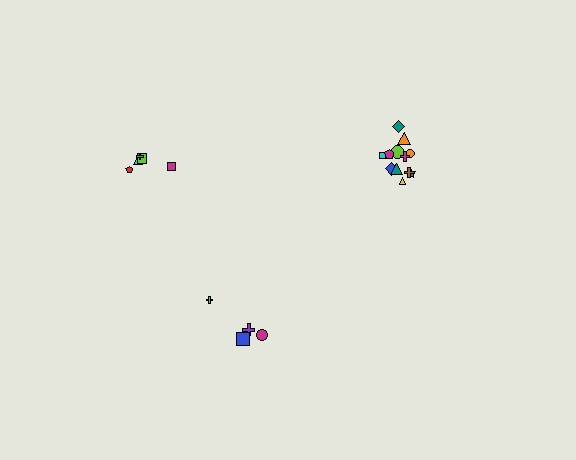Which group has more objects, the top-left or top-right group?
The top-right group.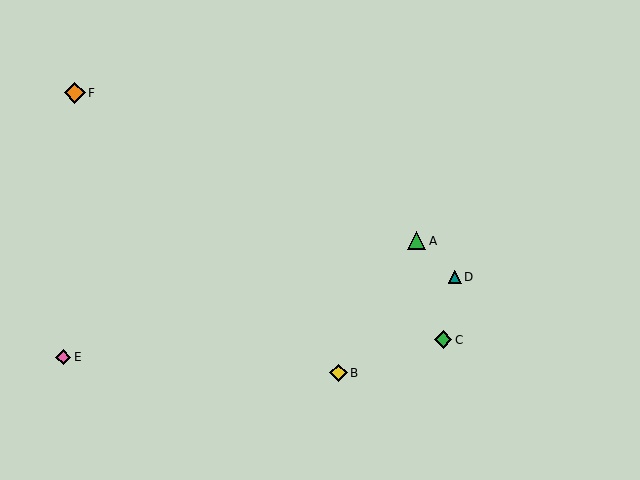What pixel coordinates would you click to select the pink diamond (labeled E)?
Click at (63, 357) to select the pink diamond E.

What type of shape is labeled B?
Shape B is a yellow diamond.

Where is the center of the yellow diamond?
The center of the yellow diamond is at (339, 373).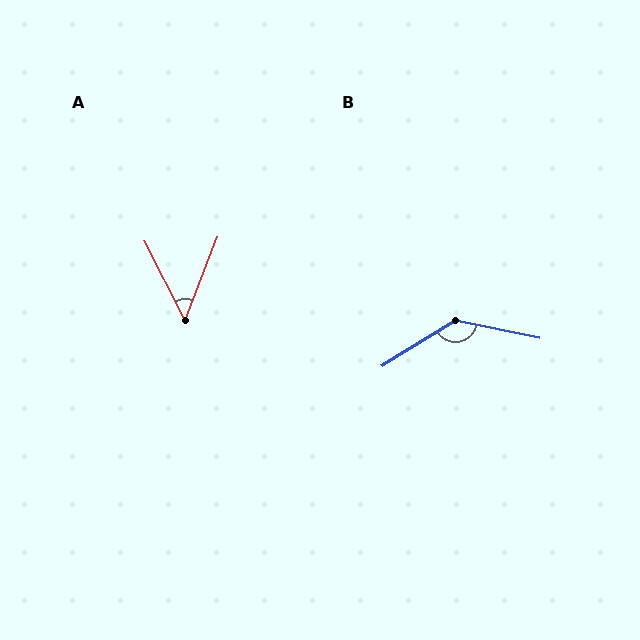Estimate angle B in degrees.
Approximately 136 degrees.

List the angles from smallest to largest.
A (48°), B (136°).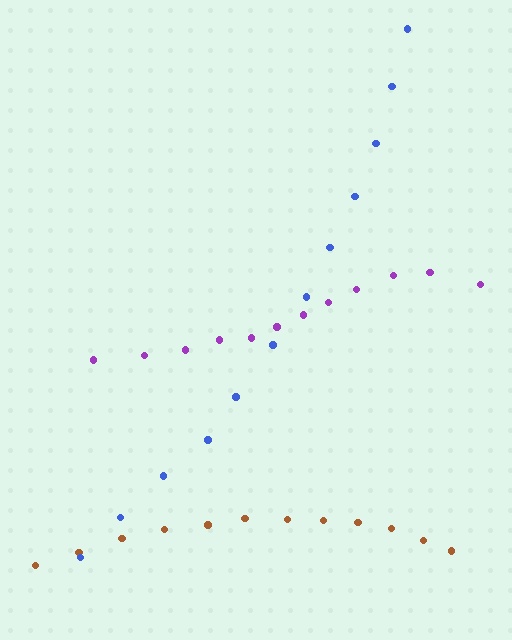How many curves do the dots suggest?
There are 3 distinct paths.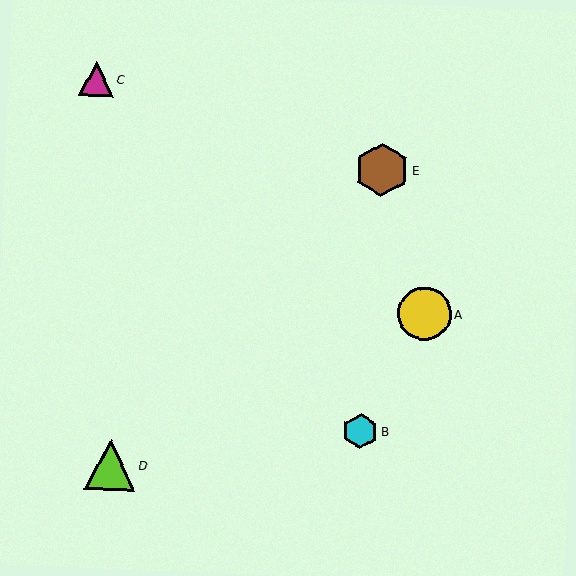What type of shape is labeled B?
Shape B is a cyan hexagon.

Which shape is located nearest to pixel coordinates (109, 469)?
The lime triangle (labeled D) at (110, 465) is nearest to that location.